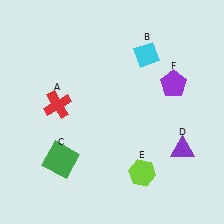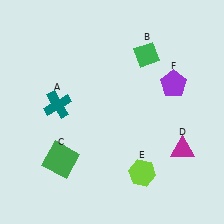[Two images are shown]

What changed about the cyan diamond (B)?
In Image 1, B is cyan. In Image 2, it changed to green.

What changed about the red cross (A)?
In Image 1, A is red. In Image 2, it changed to teal.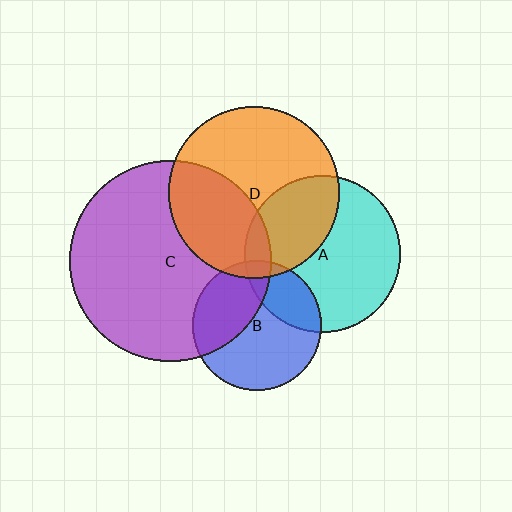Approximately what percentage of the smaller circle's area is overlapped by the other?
Approximately 35%.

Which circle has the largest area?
Circle C (purple).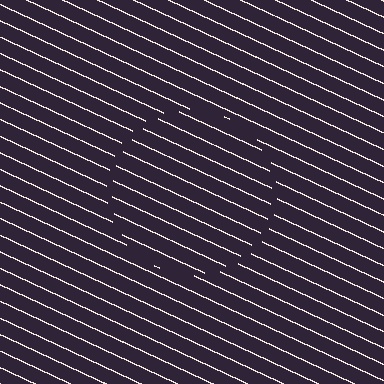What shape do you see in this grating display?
An illusory circle. The interior of the shape contains the same grating, shifted by half a period — the contour is defined by the phase discontinuity where line-ends from the inner and outer gratings abut.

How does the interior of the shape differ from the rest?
The interior of the shape contains the same grating, shifted by half a period — the contour is defined by the phase discontinuity where line-ends from the inner and outer gratings abut.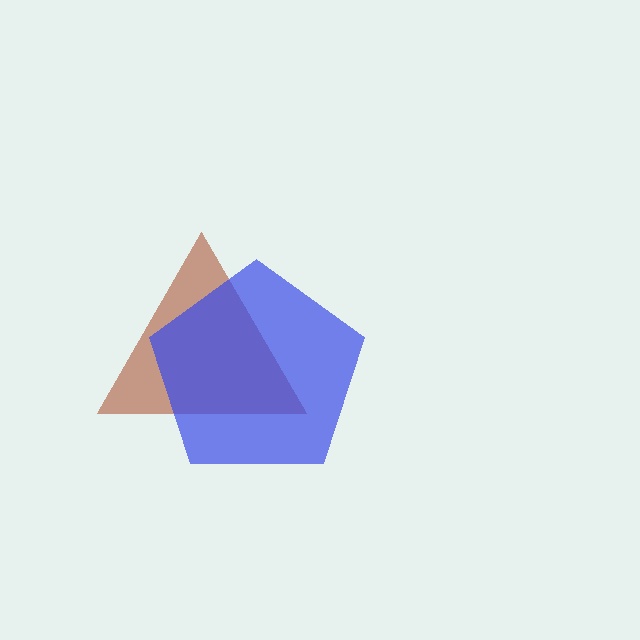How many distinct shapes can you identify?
There are 2 distinct shapes: a brown triangle, a blue pentagon.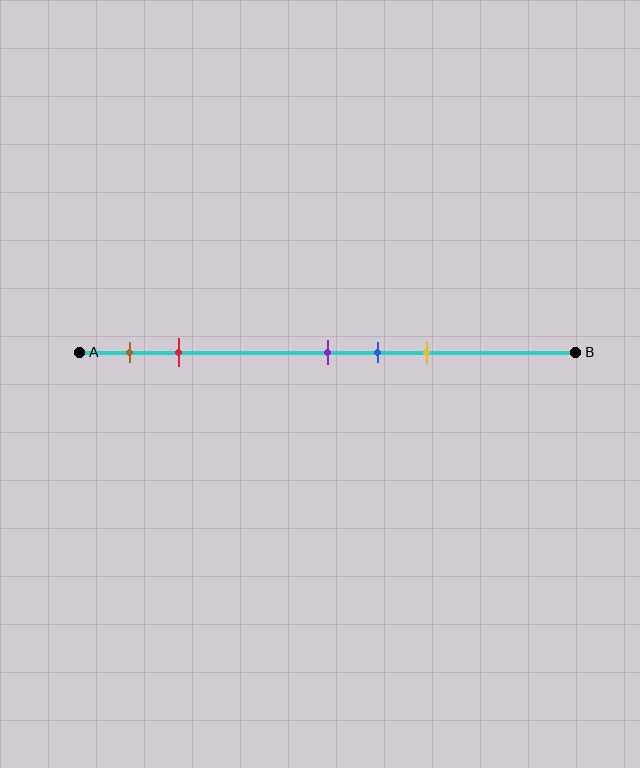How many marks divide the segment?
There are 5 marks dividing the segment.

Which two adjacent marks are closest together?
The purple and blue marks are the closest adjacent pair.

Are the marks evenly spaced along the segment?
No, the marks are not evenly spaced.